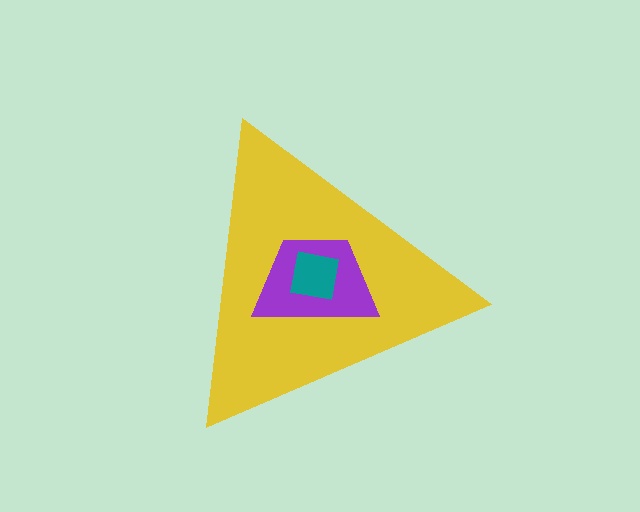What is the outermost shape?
The yellow triangle.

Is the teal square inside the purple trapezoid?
Yes.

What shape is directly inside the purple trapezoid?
The teal square.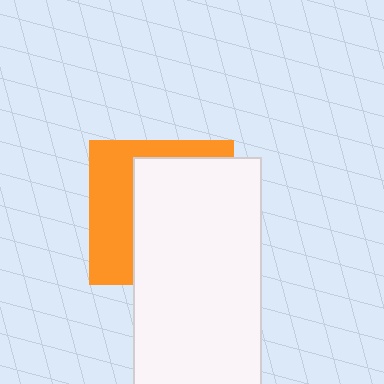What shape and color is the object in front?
The object in front is a white rectangle.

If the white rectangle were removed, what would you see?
You would see the complete orange square.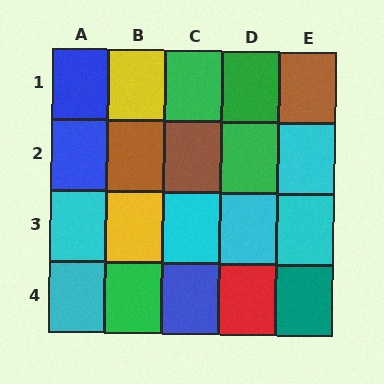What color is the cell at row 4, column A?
Cyan.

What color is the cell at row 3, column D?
Cyan.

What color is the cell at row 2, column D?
Green.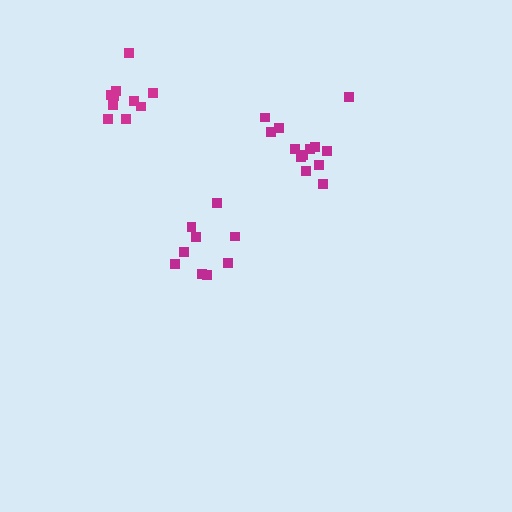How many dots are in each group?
Group 1: 9 dots, Group 2: 10 dots, Group 3: 13 dots (32 total).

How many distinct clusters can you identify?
There are 3 distinct clusters.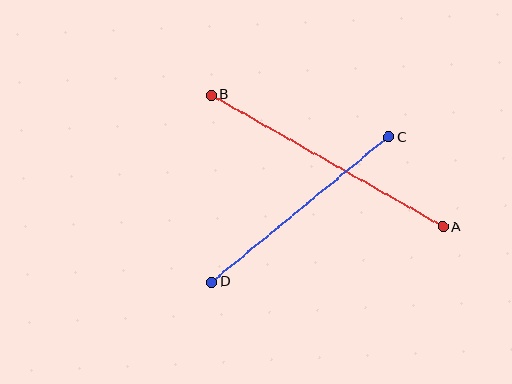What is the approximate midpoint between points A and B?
The midpoint is at approximately (327, 161) pixels.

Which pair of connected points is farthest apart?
Points A and B are farthest apart.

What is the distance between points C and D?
The distance is approximately 228 pixels.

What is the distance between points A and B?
The distance is approximately 266 pixels.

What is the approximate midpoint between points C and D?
The midpoint is at approximately (300, 210) pixels.